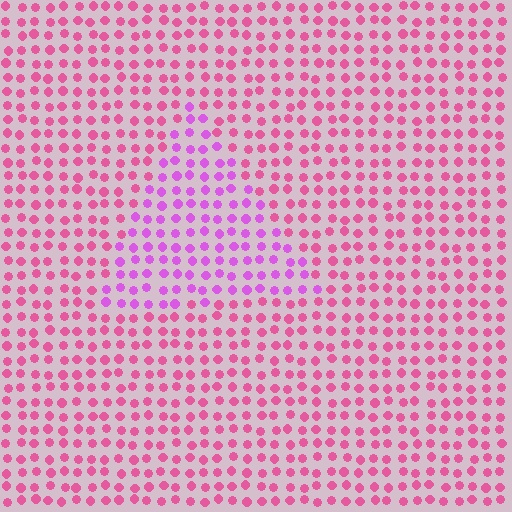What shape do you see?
I see a triangle.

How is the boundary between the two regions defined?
The boundary is defined purely by a slight shift in hue (about 35 degrees). Spacing, size, and orientation are identical on both sides.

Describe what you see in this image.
The image is filled with small pink elements in a uniform arrangement. A triangle-shaped region is visible where the elements are tinted to a slightly different hue, forming a subtle color boundary.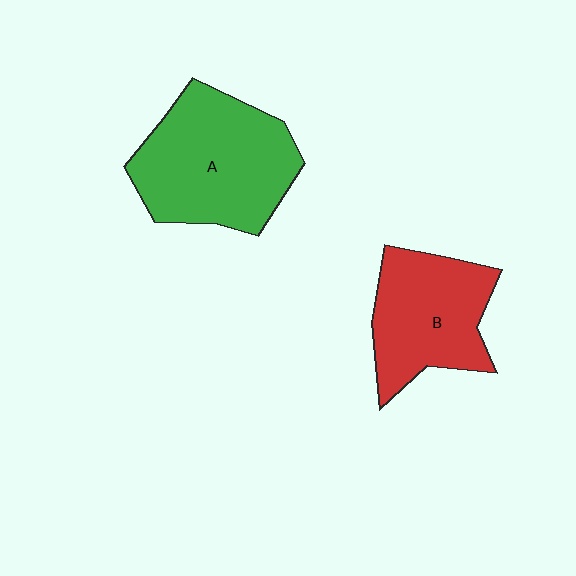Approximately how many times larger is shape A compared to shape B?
Approximately 1.3 times.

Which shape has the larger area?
Shape A (green).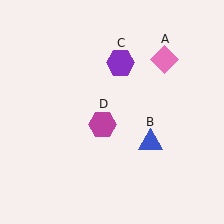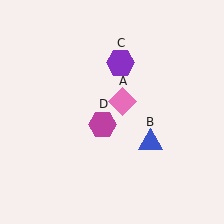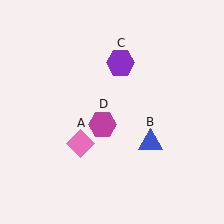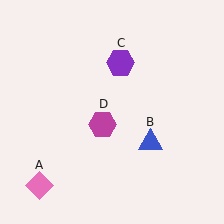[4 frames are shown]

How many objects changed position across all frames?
1 object changed position: pink diamond (object A).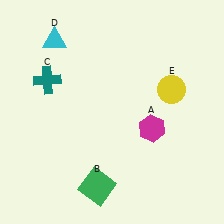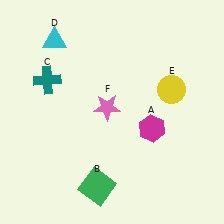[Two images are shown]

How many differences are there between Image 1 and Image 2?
There is 1 difference between the two images.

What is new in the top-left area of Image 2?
A pink star (F) was added in the top-left area of Image 2.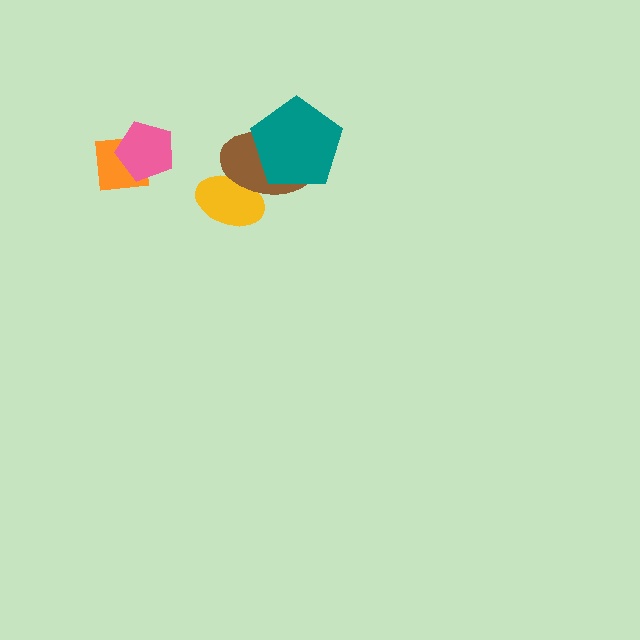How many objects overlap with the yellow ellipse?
1 object overlaps with the yellow ellipse.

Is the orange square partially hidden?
Yes, it is partially covered by another shape.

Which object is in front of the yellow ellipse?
The brown ellipse is in front of the yellow ellipse.